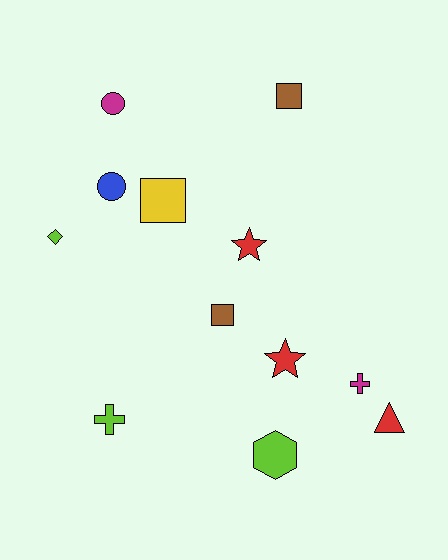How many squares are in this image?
There are 3 squares.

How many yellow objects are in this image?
There is 1 yellow object.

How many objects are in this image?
There are 12 objects.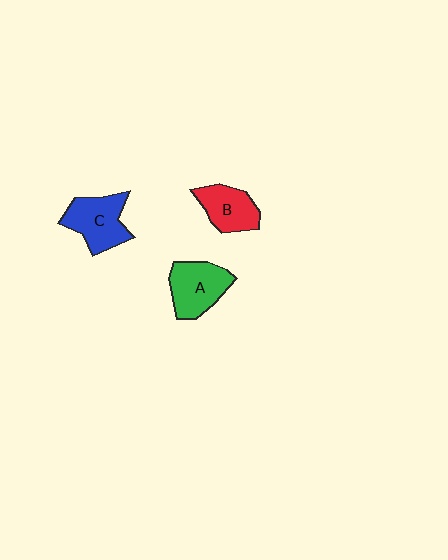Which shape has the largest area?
Shape C (blue).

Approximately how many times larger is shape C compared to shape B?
Approximately 1.2 times.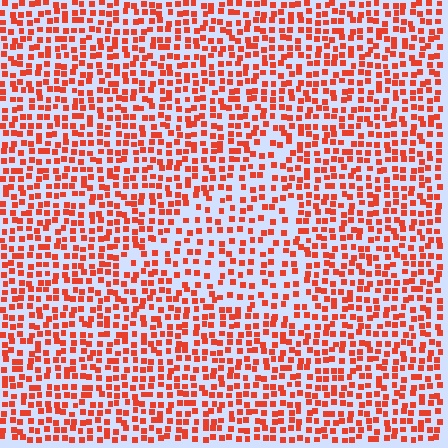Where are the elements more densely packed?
The elements are more densely packed outside the triangle boundary.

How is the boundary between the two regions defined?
The boundary is defined by a change in element density (approximately 1.5x ratio). All elements are the same color, size, and shape.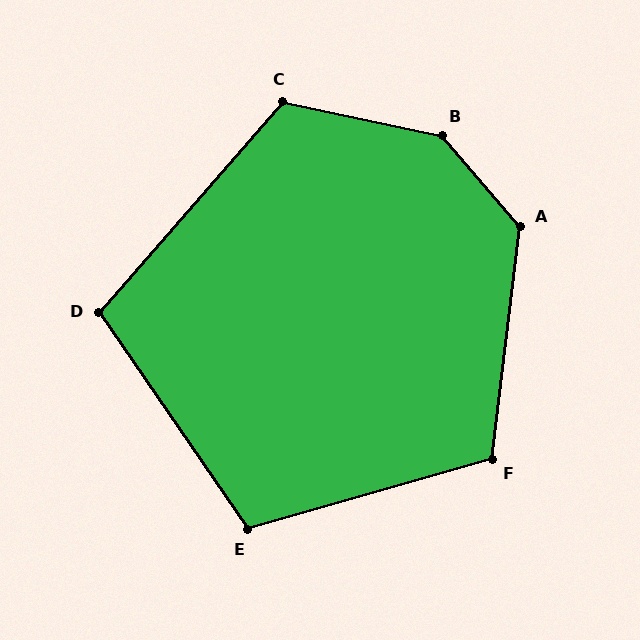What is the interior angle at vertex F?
Approximately 113 degrees (obtuse).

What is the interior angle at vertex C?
Approximately 119 degrees (obtuse).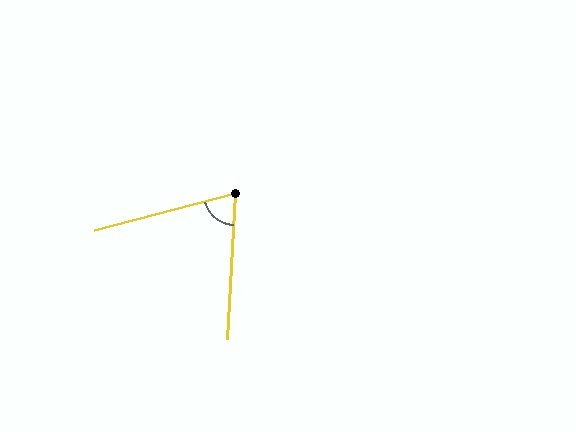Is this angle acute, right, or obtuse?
It is acute.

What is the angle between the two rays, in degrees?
Approximately 73 degrees.